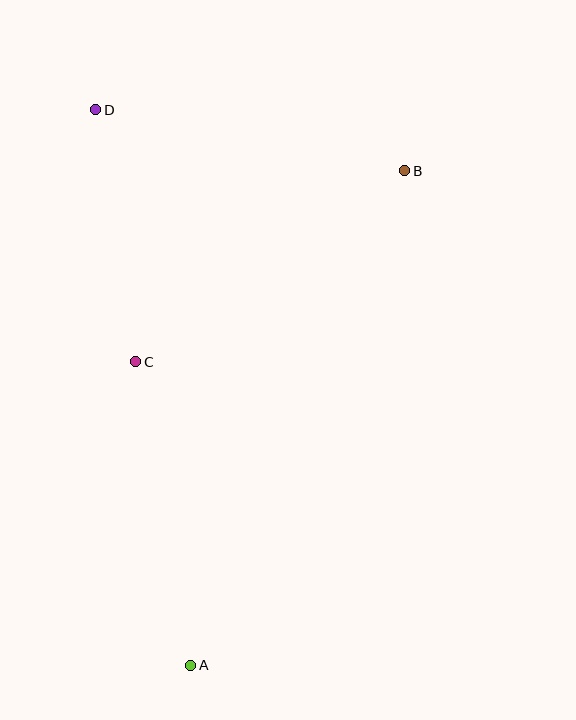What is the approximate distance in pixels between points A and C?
The distance between A and C is approximately 308 pixels.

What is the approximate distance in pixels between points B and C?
The distance between B and C is approximately 330 pixels.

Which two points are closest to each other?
Points C and D are closest to each other.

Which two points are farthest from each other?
Points A and D are farthest from each other.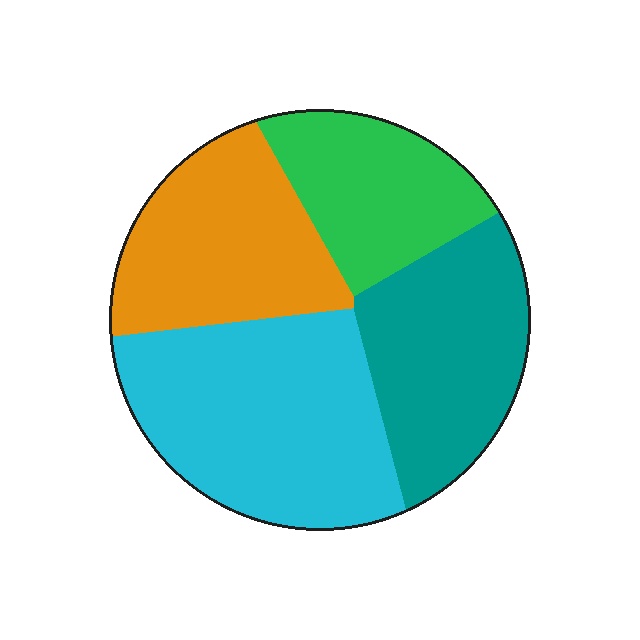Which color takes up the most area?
Cyan, at roughly 35%.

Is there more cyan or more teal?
Cyan.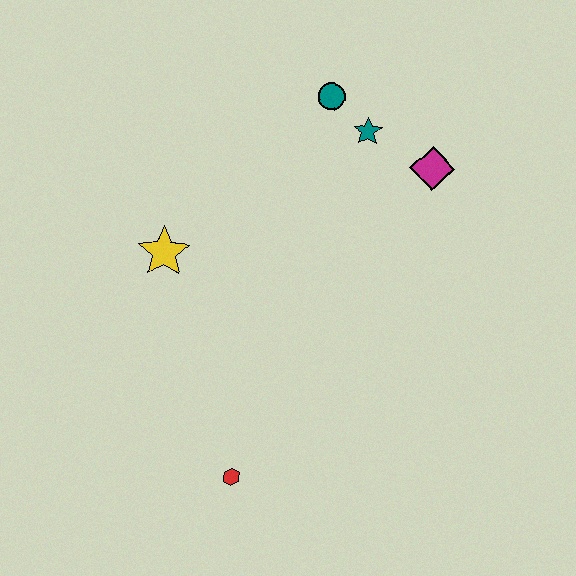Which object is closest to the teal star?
The teal circle is closest to the teal star.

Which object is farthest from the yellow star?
The magenta diamond is farthest from the yellow star.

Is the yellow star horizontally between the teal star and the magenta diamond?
No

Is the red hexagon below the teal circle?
Yes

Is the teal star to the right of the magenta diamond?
No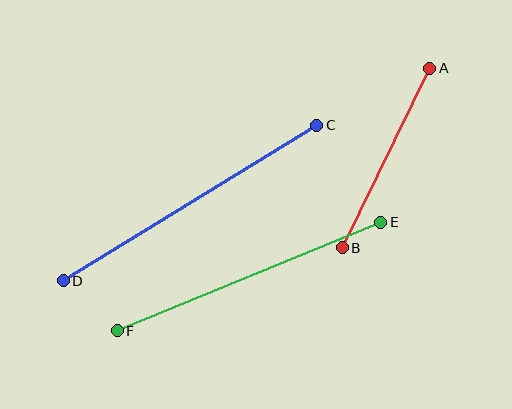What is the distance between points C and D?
The distance is approximately 297 pixels.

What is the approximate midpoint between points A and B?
The midpoint is at approximately (386, 158) pixels.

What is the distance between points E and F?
The distance is approximately 285 pixels.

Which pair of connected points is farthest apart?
Points C and D are farthest apart.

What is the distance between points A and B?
The distance is approximately 200 pixels.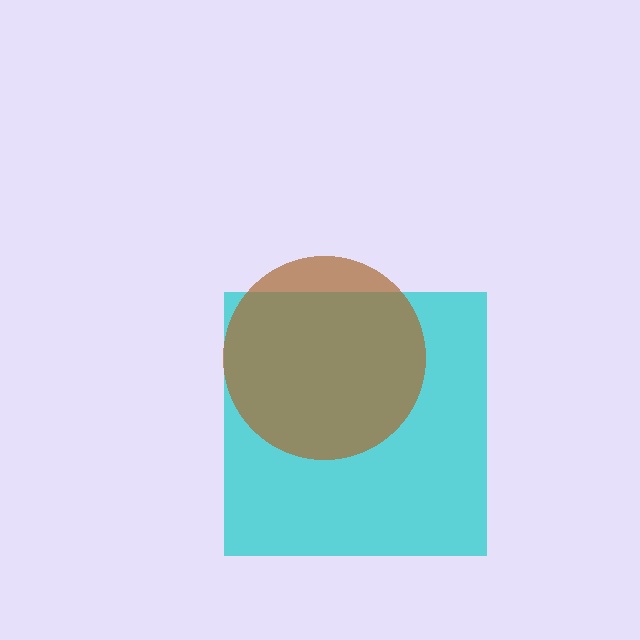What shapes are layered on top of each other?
The layered shapes are: a cyan square, a brown circle.